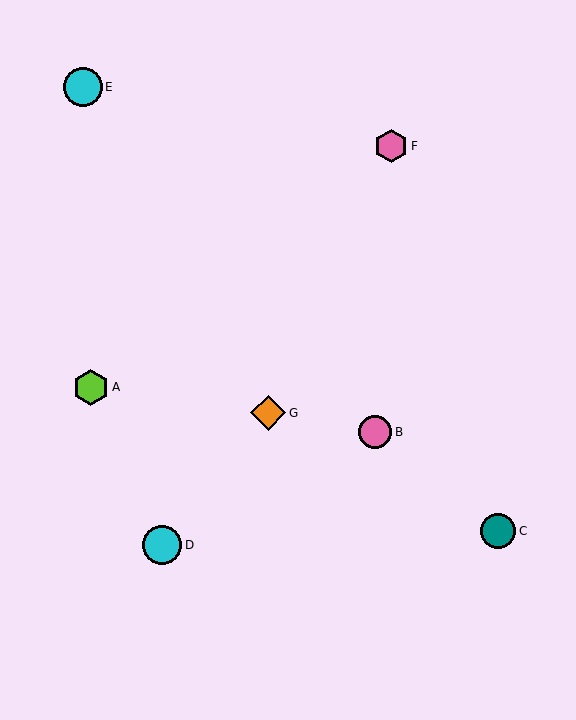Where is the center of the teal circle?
The center of the teal circle is at (498, 531).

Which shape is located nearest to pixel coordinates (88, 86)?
The cyan circle (labeled E) at (83, 87) is nearest to that location.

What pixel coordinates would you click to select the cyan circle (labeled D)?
Click at (162, 545) to select the cyan circle D.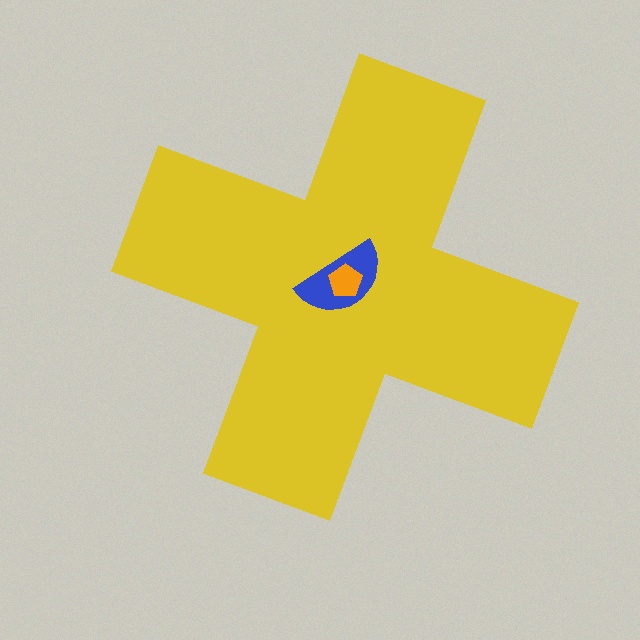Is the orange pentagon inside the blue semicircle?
Yes.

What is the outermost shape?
The yellow cross.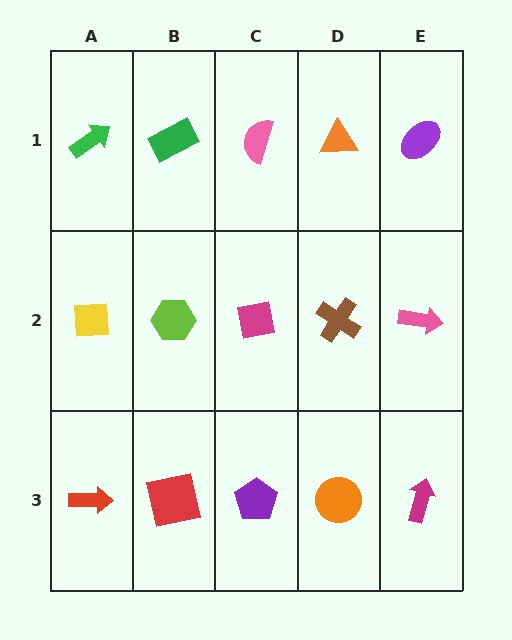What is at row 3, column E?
A magenta arrow.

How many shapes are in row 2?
5 shapes.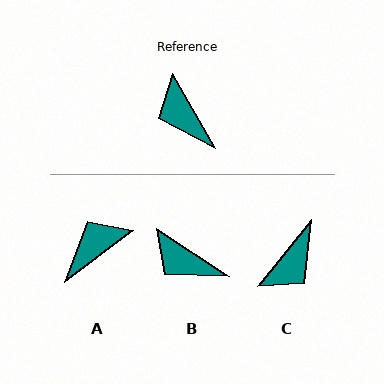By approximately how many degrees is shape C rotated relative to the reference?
Approximately 111 degrees counter-clockwise.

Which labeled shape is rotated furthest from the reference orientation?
C, about 111 degrees away.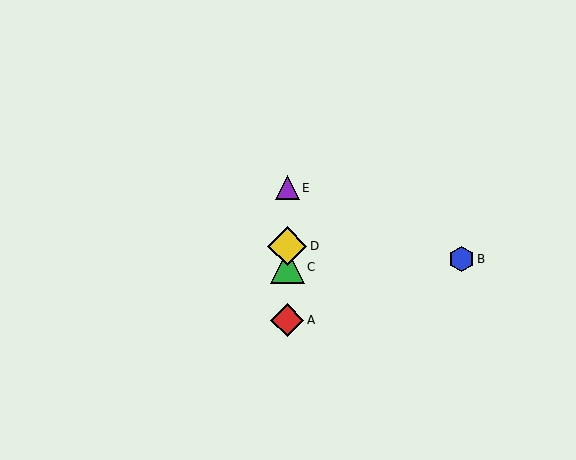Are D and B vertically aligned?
No, D is at x≈287 and B is at x≈462.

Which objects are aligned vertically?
Objects A, C, D, E are aligned vertically.